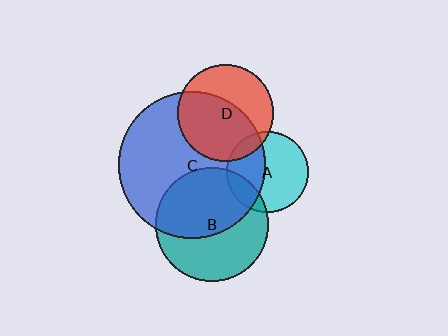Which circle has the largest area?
Circle C (blue).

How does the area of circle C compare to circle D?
Approximately 2.3 times.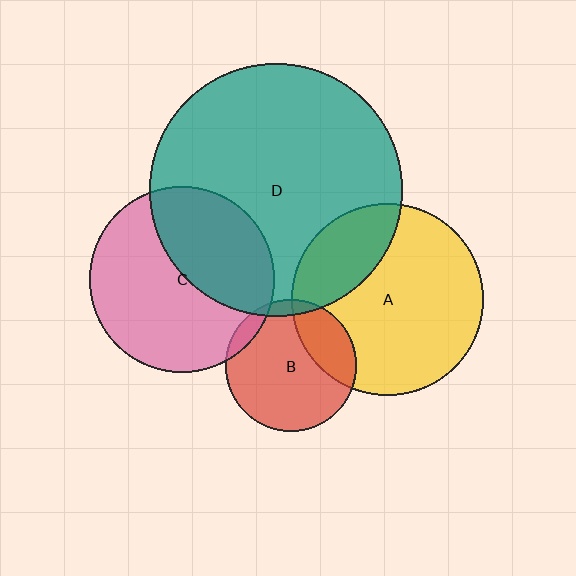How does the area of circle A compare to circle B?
Approximately 2.2 times.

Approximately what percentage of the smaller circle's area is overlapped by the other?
Approximately 5%.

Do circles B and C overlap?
Yes.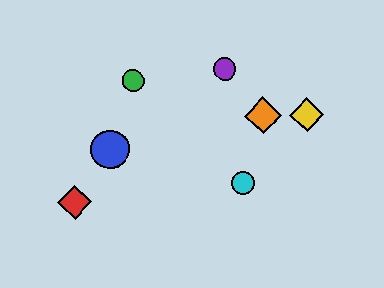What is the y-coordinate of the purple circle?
The purple circle is at y≈69.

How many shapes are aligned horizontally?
2 shapes (the yellow diamond, the orange diamond) are aligned horizontally.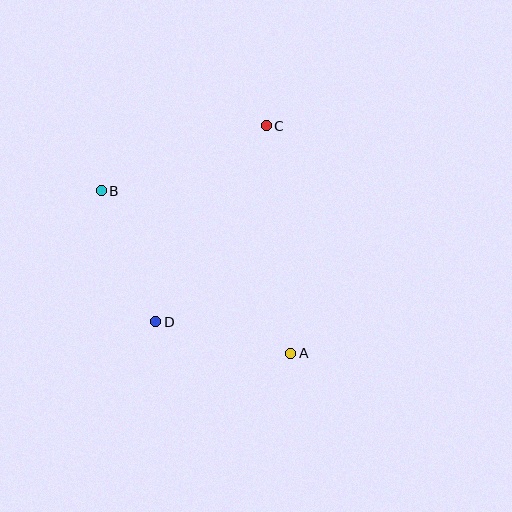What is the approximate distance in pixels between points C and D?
The distance between C and D is approximately 225 pixels.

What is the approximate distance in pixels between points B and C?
The distance between B and C is approximately 178 pixels.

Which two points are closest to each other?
Points A and D are closest to each other.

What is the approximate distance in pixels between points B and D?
The distance between B and D is approximately 142 pixels.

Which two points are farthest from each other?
Points A and B are farthest from each other.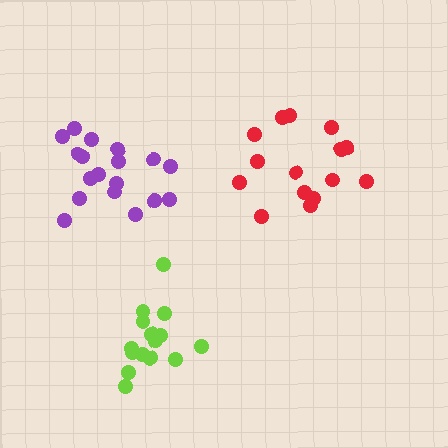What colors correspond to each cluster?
The clusters are colored: purple, red, lime.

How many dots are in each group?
Group 1: 18 dots, Group 2: 15 dots, Group 3: 15 dots (48 total).